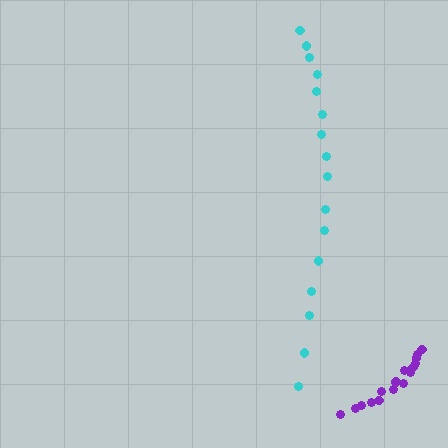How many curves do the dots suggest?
There are 2 distinct paths.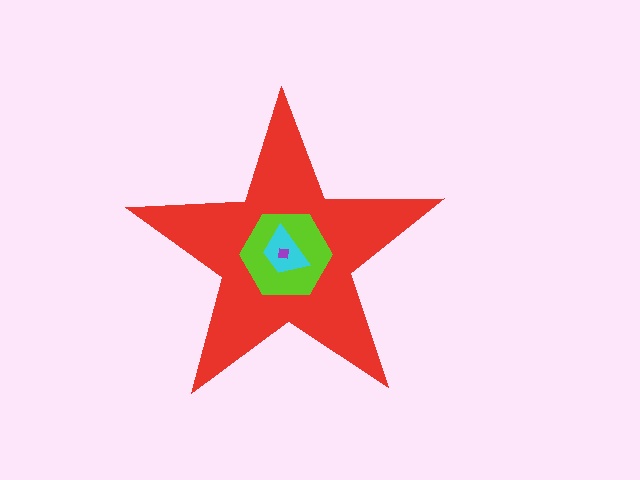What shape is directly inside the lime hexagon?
The cyan trapezoid.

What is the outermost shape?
The red star.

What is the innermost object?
The purple square.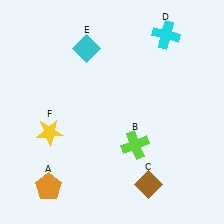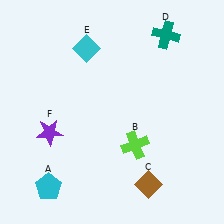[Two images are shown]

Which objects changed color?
A changed from orange to cyan. D changed from cyan to teal. F changed from yellow to purple.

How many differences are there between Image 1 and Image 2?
There are 3 differences between the two images.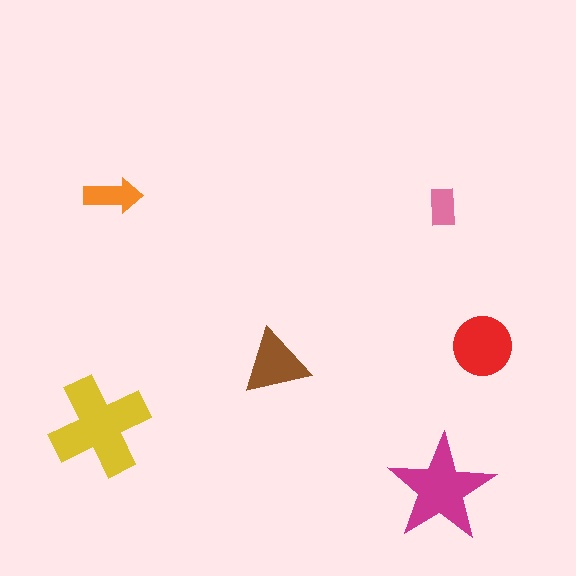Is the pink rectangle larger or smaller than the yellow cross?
Smaller.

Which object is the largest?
The yellow cross.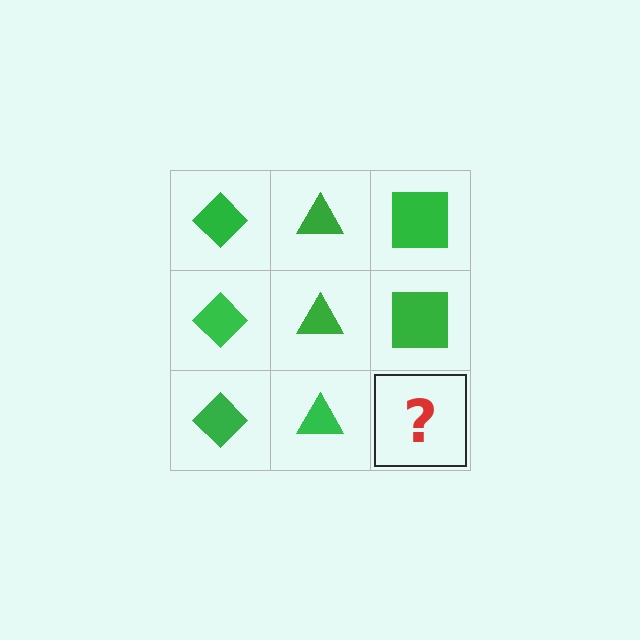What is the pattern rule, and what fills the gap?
The rule is that each column has a consistent shape. The gap should be filled with a green square.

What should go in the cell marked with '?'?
The missing cell should contain a green square.